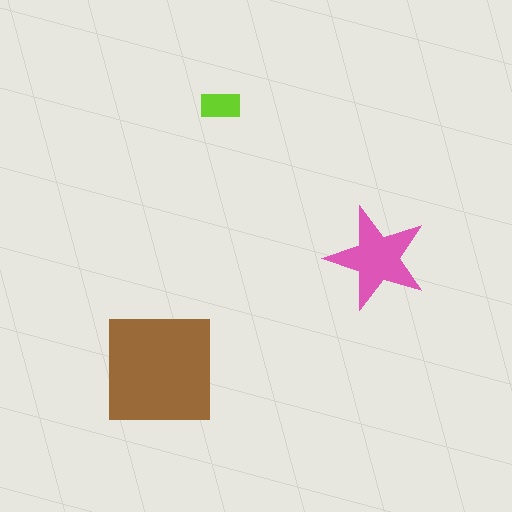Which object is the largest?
The brown square.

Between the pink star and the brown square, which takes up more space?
The brown square.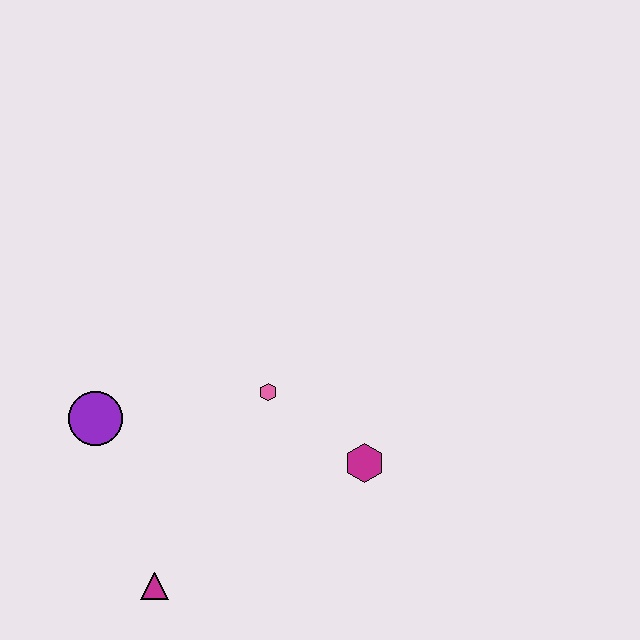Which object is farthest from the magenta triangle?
The magenta hexagon is farthest from the magenta triangle.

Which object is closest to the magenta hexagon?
The pink hexagon is closest to the magenta hexagon.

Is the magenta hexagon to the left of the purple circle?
No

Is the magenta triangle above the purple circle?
No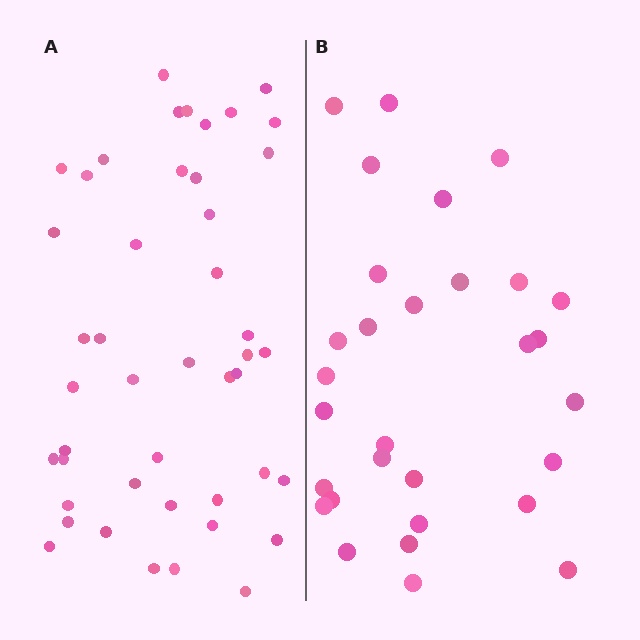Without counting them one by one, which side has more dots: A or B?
Region A (the left region) has more dots.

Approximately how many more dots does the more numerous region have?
Region A has approximately 15 more dots than region B.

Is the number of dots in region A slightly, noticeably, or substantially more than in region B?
Region A has substantially more. The ratio is roughly 1.5 to 1.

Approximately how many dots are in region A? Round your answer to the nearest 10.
About 40 dots. (The exact count is 45, which rounds to 40.)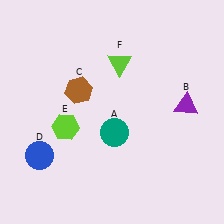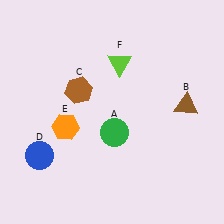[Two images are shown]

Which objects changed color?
A changed from teal to green. B changed from purple to brown. E changed from lime to orange.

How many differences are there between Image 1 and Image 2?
There are 3 differences between the two images.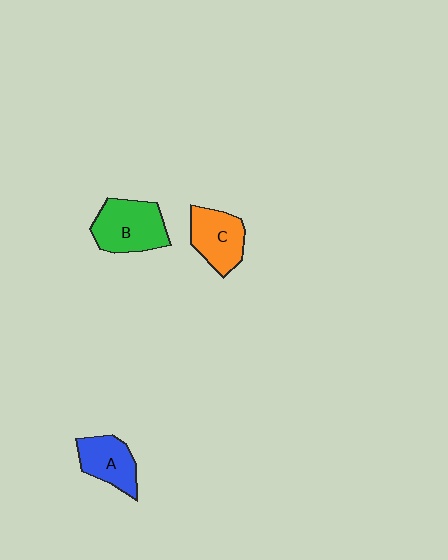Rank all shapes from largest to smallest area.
From largest to smallest: B (green), C (orange), A (blue).